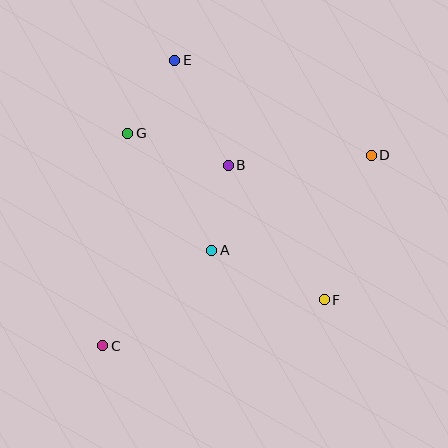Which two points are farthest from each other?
Points C and D are farthest from each other.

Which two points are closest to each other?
Points A and B are closest to each other.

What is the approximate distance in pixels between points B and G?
The distance between B and G is approximately 106 pixels.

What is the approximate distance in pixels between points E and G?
The distance between E and G is approximately 87 pixels.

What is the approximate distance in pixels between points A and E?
The distance between A and E is approximately 194 pixels.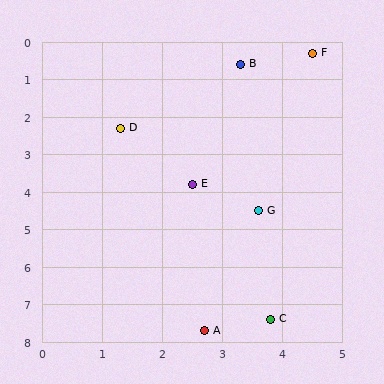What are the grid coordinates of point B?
Point B is at approximately (3.3, 0.6).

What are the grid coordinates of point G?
Point G is at approximately (3.6, 4.5).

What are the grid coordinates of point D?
Point D is at approximately (1.3, 2.3).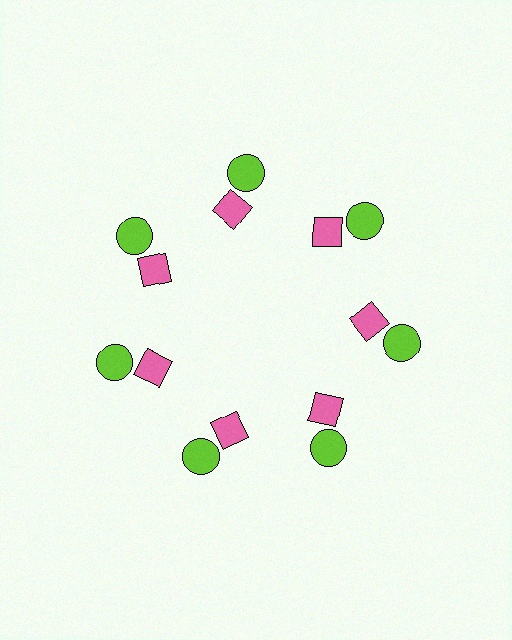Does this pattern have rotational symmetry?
Yes, this pattern has 7-fold rotational symmetry. It looks the same after rotating 51 degrees around the center.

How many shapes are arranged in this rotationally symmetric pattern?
There are 14 shapes, arranged in 7 groups of 2.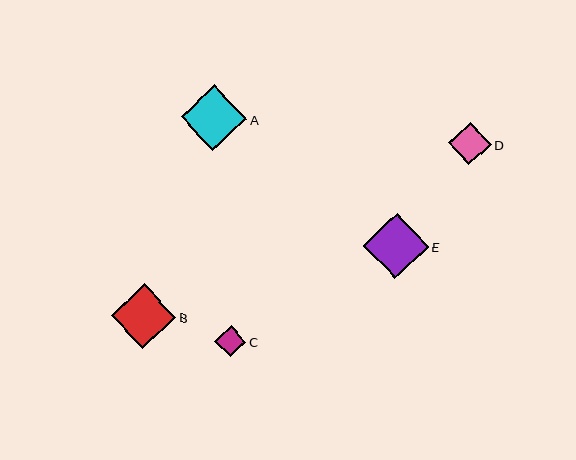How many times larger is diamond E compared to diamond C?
Diamond E is approximately 2.1 times the size of diamond C.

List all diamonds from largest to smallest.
From largest to smallest: A, E, B, D, C.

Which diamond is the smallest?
Diamond C is the smallest with a size of approximately 31 pixels.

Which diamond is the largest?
Diamond A is the largest with a size of approximately 66 pixels.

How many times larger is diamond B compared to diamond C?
Diamond B is approximately 2.1 times the size of diamond C.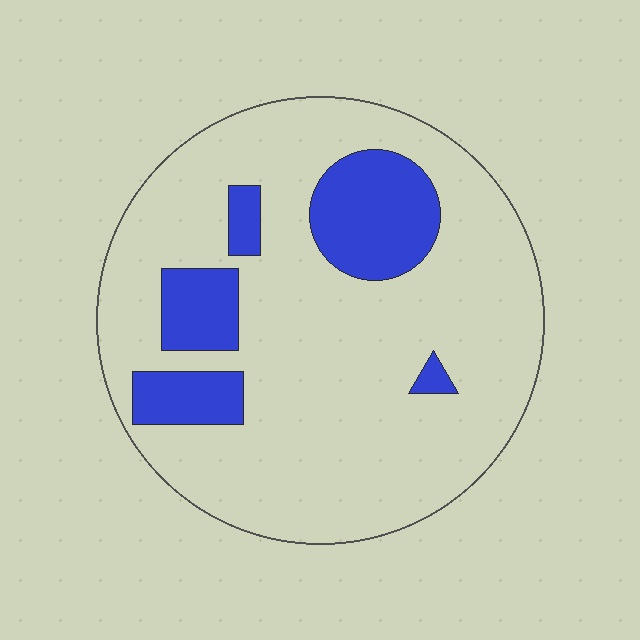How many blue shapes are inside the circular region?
5.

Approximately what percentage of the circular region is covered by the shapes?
Approximately 20%.